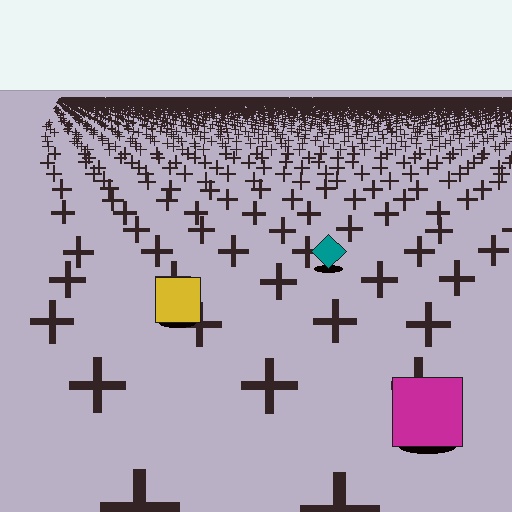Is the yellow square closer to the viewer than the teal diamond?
Yes. The yellow square is closer — you can tell from the texture gradient: the ground texture is coarser near it.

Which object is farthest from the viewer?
The teal diamond is farthest from the viewer. It appears smaller and the ground texture around it is denser.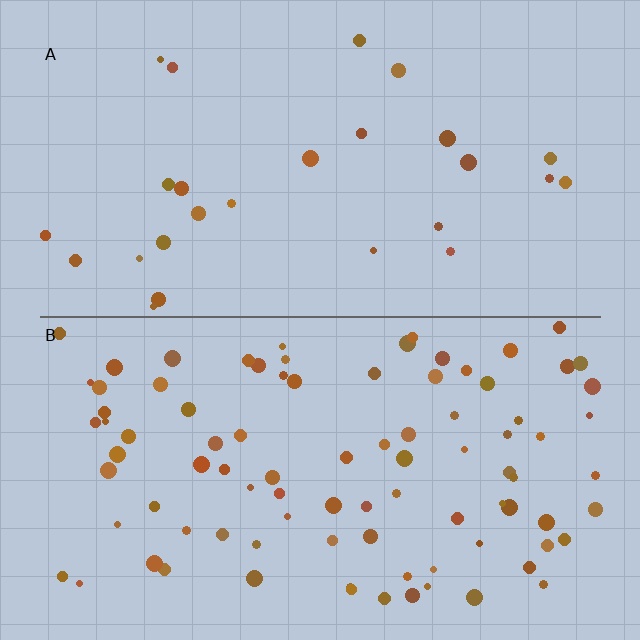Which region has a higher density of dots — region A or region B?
B (the bottom).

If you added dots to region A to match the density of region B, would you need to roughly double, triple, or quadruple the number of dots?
Approximately triple.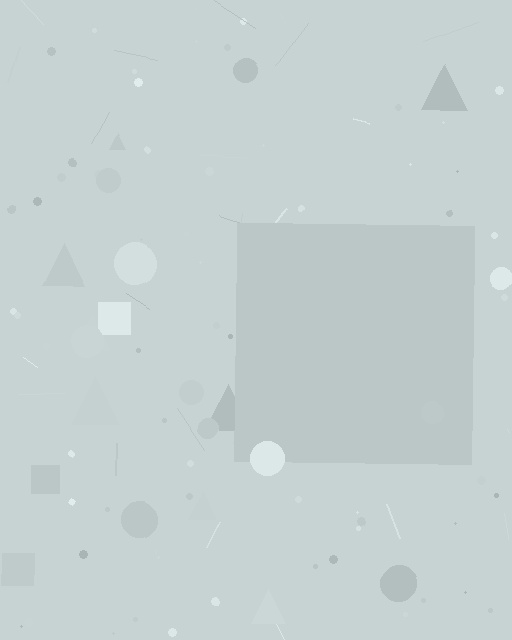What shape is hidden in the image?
A square is hidden in the image.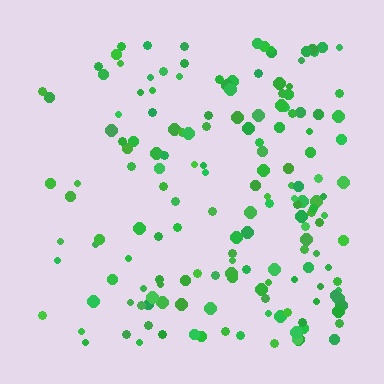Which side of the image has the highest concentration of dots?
The right.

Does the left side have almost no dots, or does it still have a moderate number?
Still a moderate number, just noticeably fewer than the right.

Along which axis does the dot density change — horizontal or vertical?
Horizontal.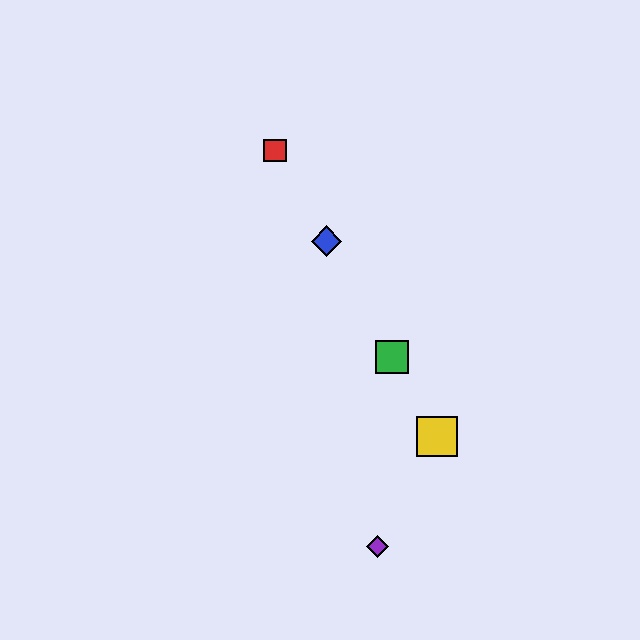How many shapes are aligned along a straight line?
4 shapes (the red square, the blue diamond, the green square, the yellow square) are aligned along a straight line.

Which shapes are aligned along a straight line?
The red square, the blue diamond, the green square, the yellow square are aligned along a straight line.